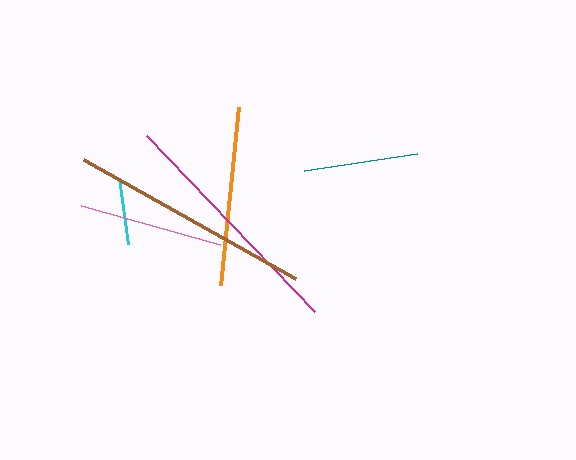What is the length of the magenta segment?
The magenta segment is approximately 243 pixels long.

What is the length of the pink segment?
The pink segment is approximately 144 pixels long.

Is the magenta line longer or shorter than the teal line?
The magenta line is longer than the teal line.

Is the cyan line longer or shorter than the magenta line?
The magenta line is longer than the cyan line.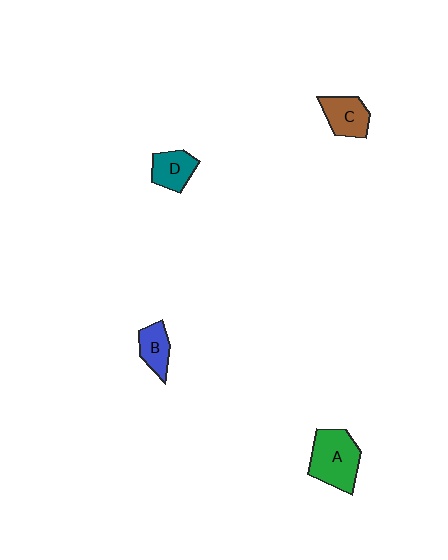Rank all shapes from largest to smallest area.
From largest to smallest: A (green), C (brown), D (teal), B (blue).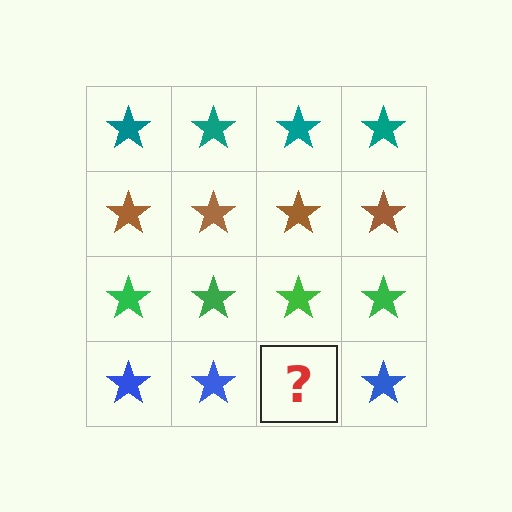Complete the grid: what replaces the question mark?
The question mark should be replaced with a blue star.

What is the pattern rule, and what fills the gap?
The rule is that each row has a consistent color. The gap should be filled with a blue star.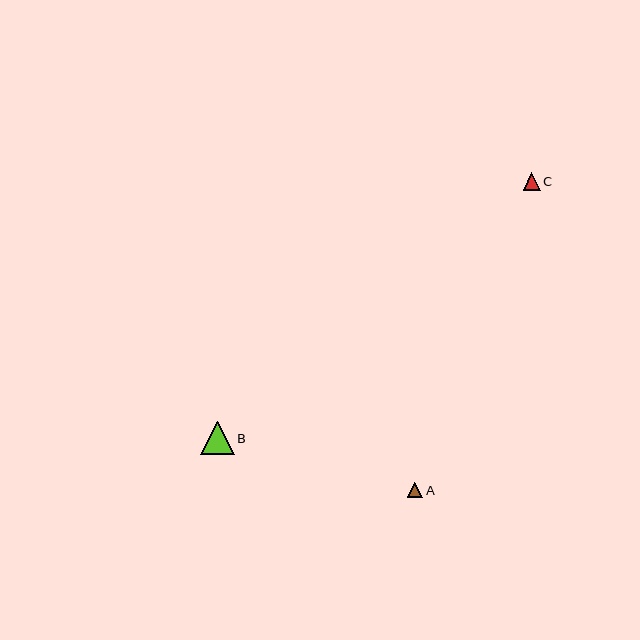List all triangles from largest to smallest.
From largest to smallest: B, C, A.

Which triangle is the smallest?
Triangle A is the smallest with a size of approximately 15 pixels.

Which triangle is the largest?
Triangle B is the largest with a size of approximately 33 pixels.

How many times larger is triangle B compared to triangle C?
Triangle B is approximately 1.9 times the size of triangle C.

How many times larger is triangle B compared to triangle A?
Triangle B is approximately 2.2 times the size of triangle A.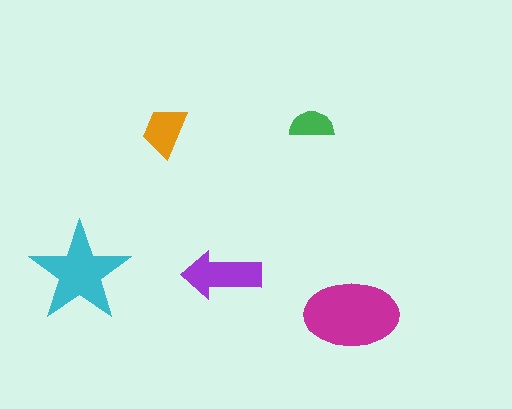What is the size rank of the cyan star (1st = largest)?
2nd.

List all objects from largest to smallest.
The magenta ellipse, the cyan star, the purple arrow, the orange trapezoid, the green semicircle.